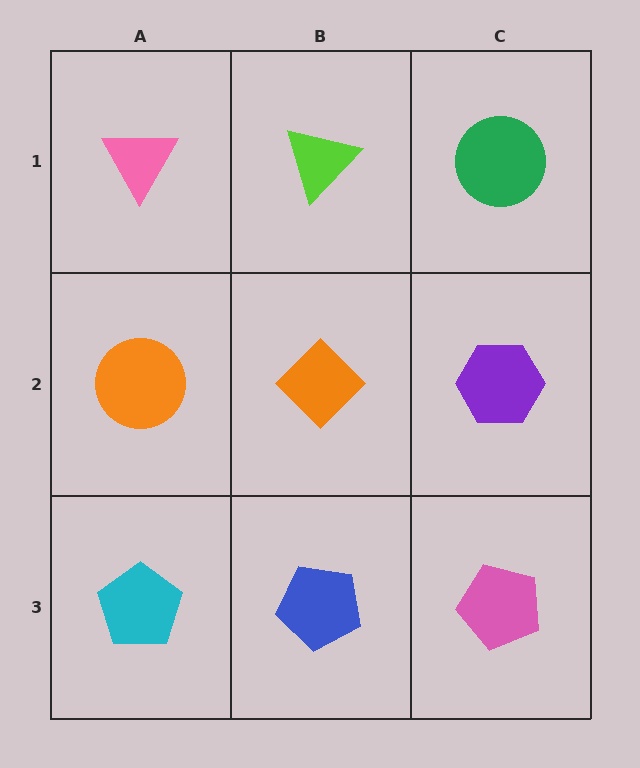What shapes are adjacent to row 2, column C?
A green circle (row 1, column C), a pink pentagon (row 3, column C), an orange diamond (row 2, column B).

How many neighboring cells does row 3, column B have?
3.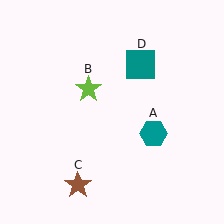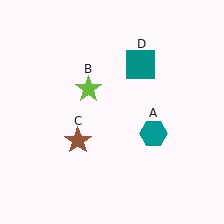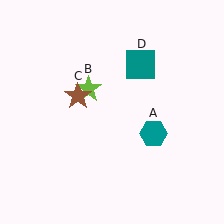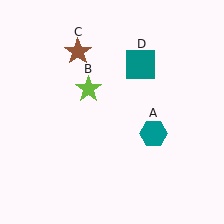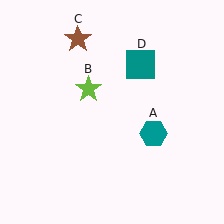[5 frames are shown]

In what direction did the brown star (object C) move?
The brown star (object C) moved up.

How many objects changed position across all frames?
1 object changed position: brown star (object C).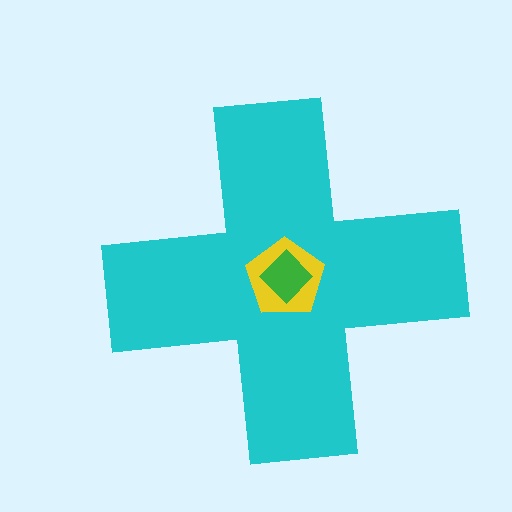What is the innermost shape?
The green diamond.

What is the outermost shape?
The cyan cross.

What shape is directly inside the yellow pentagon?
The green diamond.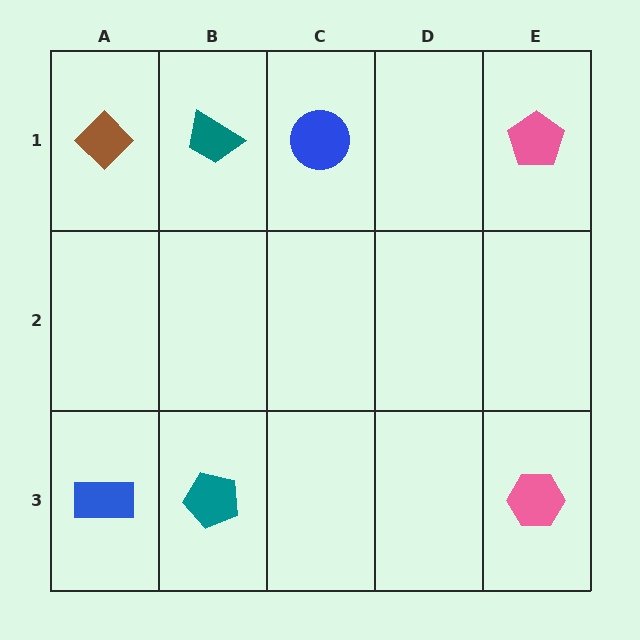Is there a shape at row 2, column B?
No, that cell is empty.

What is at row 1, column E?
A pink pentagon.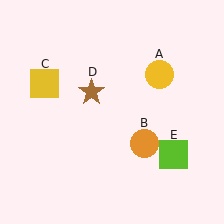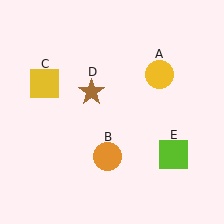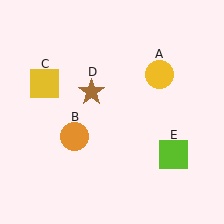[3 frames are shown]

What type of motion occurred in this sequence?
The orange circle (object B) rotated clockwise around the center of the scene.